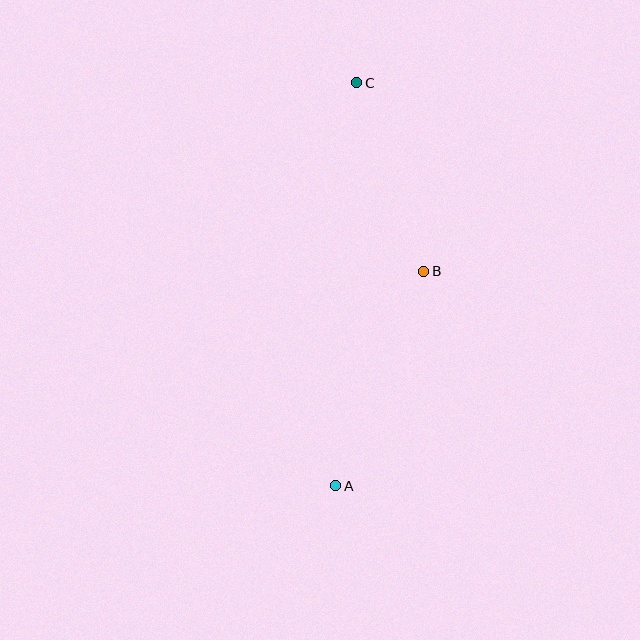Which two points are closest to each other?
Points B and C are closest to each other.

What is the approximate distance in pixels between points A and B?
The distance between A and B is approximately 232 pixels.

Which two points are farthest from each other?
Points A and C are farthest from each other.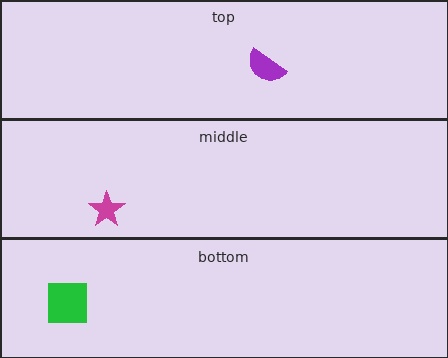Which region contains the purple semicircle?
The top region.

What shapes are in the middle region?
The magenta star.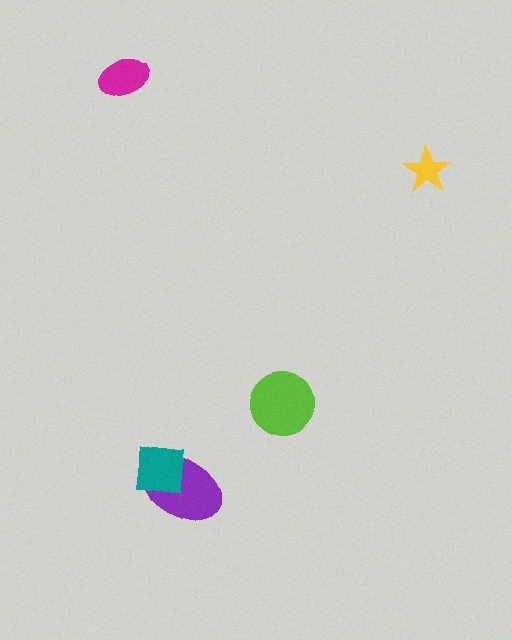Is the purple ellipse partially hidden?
Yes, it is partially covered by another shape.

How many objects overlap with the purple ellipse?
1 object overlaps with the purple ellipse.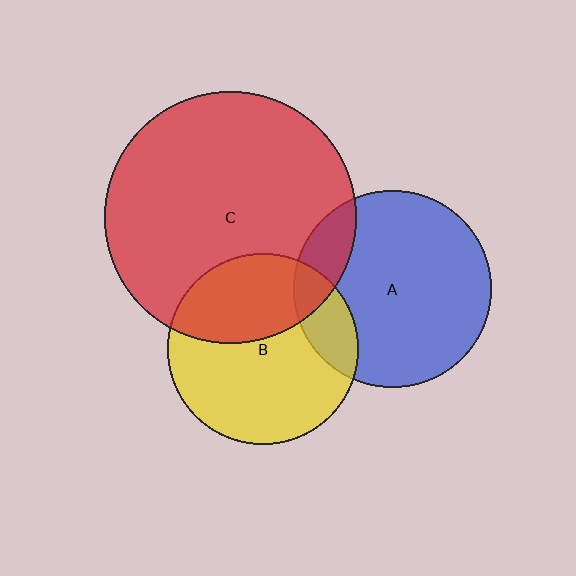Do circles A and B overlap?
Yes.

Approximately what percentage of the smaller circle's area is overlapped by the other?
Approximately 15%.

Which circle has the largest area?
Circle C (red).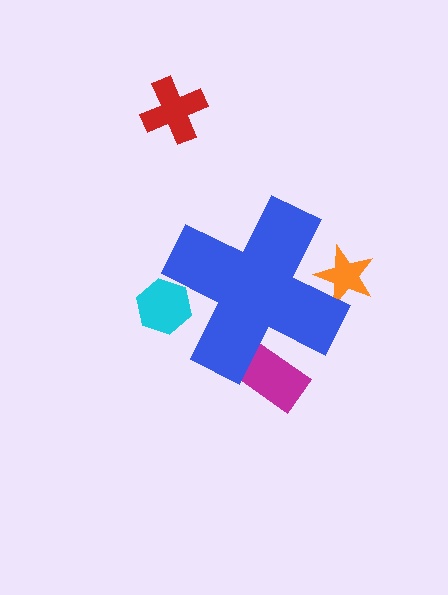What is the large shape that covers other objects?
A blue cross.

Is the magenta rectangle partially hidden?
Yes, the magenta rectangle is partially hidden behind the blue cross.